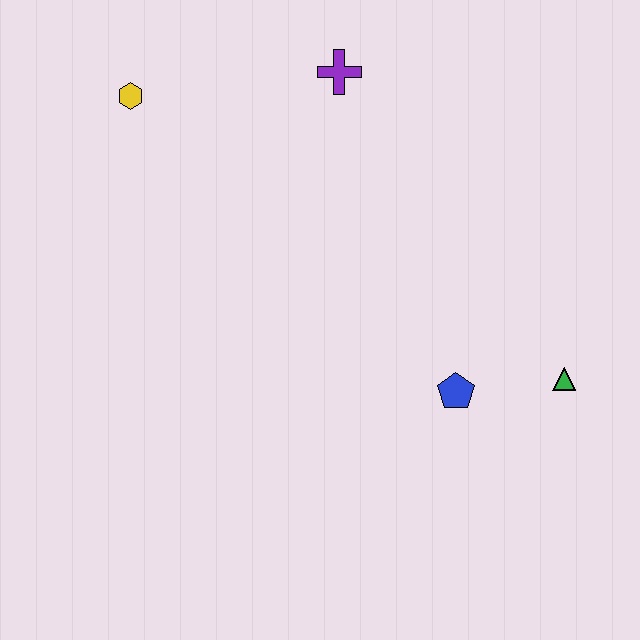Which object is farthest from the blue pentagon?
The yellow hexagon is farthest from the blue pentagon.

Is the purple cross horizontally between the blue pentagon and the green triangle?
No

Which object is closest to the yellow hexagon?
The purple cross is closest to the yellow hexagon.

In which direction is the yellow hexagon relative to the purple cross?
The yellow hexagon is to the left of the purple cross.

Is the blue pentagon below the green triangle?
Yes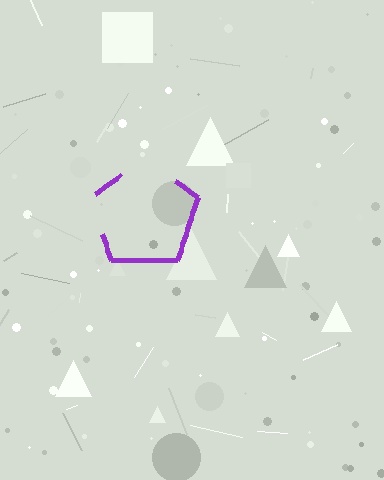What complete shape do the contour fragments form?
The contour fragments form a pentagon.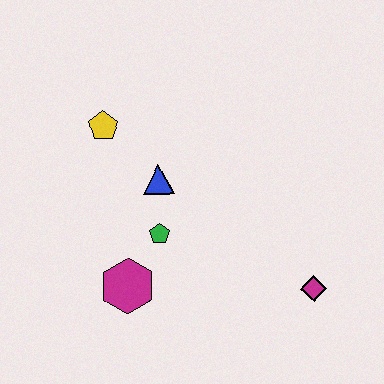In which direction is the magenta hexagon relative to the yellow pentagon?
The magenta hexagon is below the yellow pentagon.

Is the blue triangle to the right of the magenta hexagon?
Yes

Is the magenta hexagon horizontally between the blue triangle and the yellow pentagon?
Yes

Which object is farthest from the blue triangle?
The magenta diamond is farthest from the blue triangle.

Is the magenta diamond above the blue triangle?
No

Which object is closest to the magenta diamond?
The green pentagon is closest to the magenta diamond.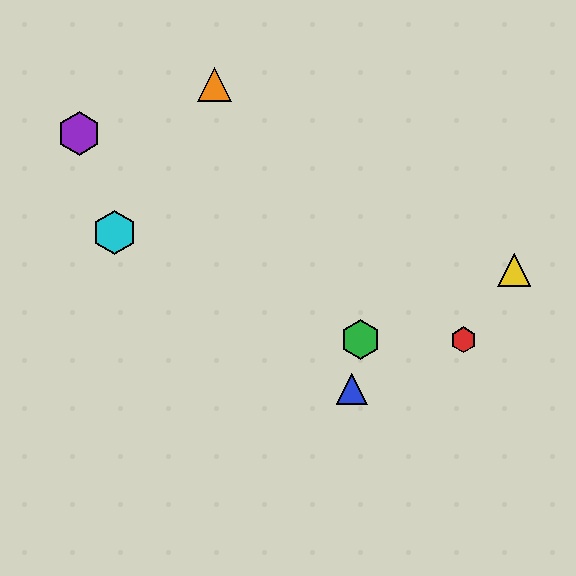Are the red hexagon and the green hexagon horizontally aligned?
Yes, both are at y≈340.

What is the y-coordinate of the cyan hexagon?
The cyan hexagon is at y≈232.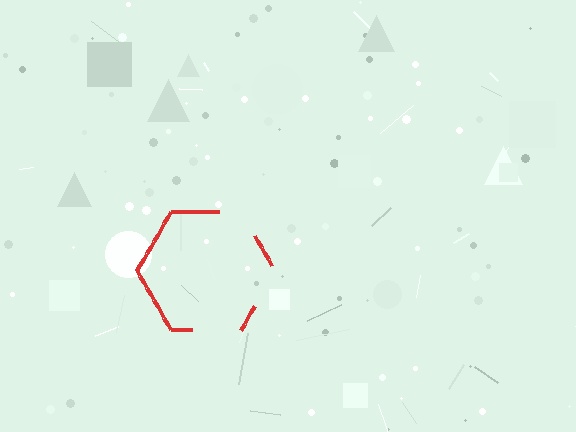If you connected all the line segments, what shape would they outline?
They would outline a hexagon.